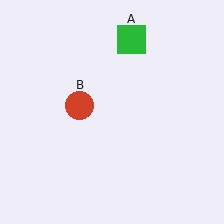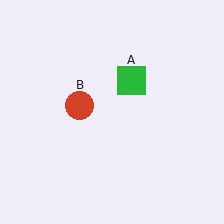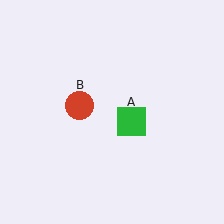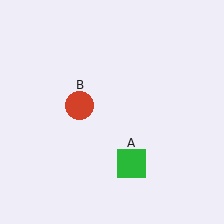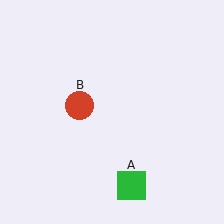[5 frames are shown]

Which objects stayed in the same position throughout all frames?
Red circle (object B) remained stationary.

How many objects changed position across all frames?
1 object changed position: green square (object A).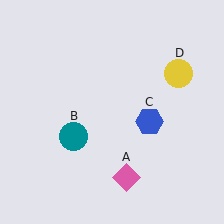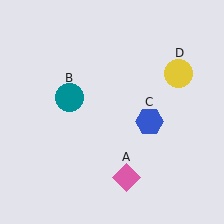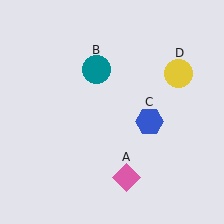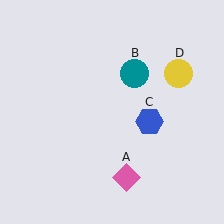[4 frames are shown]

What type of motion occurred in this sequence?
The teal circle (object B) rotated clockwise around the center of the scene.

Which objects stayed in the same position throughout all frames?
Pink diamond (object A) and blue hexagon (object C) and yellow circle (object D) remained stationary.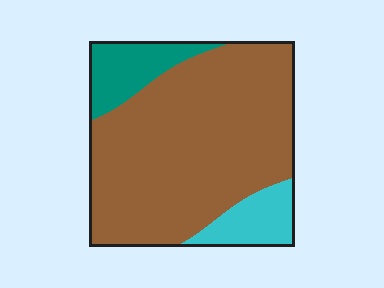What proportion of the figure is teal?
Teal covers 13% of the figure.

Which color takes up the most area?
Brown, at roughly 75%.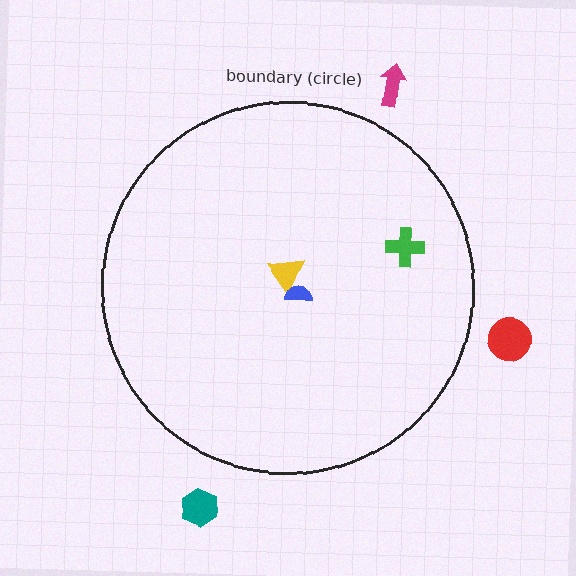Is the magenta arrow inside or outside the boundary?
Outside.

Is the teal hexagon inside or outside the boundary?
Outside.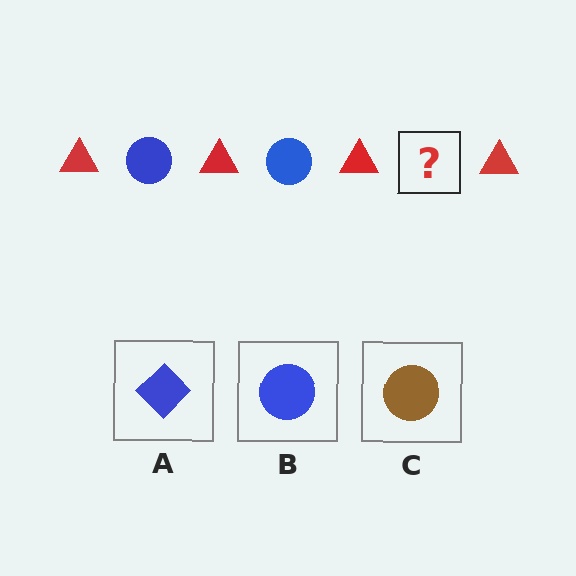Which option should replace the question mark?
Option B.